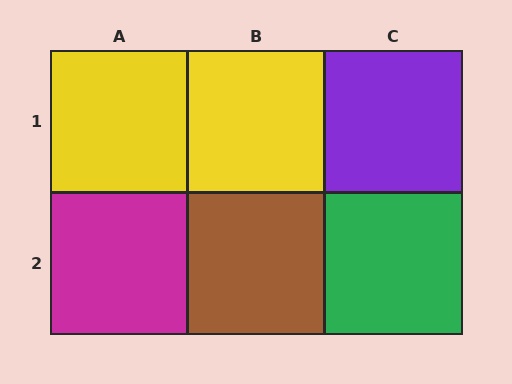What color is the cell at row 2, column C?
Green.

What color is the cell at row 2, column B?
Brown.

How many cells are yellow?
2 cells are yellow.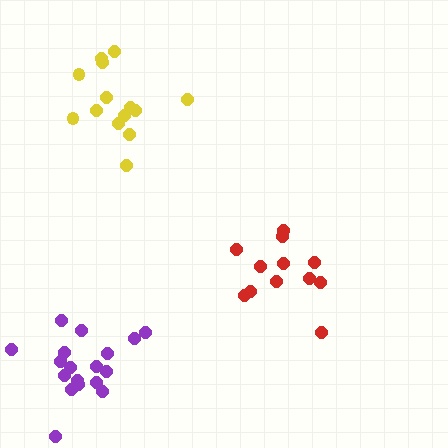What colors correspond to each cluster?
The clusters are colored: red, yellow, purple.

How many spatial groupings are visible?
There are 3 spatial groupings.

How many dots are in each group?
Group 1: 12 dots, Group 2: 14 dots, Group 3: 18 dots (44 total).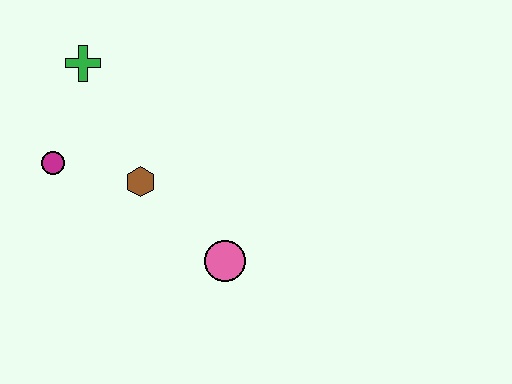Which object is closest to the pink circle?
The brown hexagon is closest to the pink circle.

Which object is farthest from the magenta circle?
The pink circle is farthest from the magenta circle.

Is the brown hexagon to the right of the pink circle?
No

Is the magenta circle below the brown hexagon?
No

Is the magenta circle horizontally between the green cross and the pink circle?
No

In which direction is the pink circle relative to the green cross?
The pink circle is below the green cross.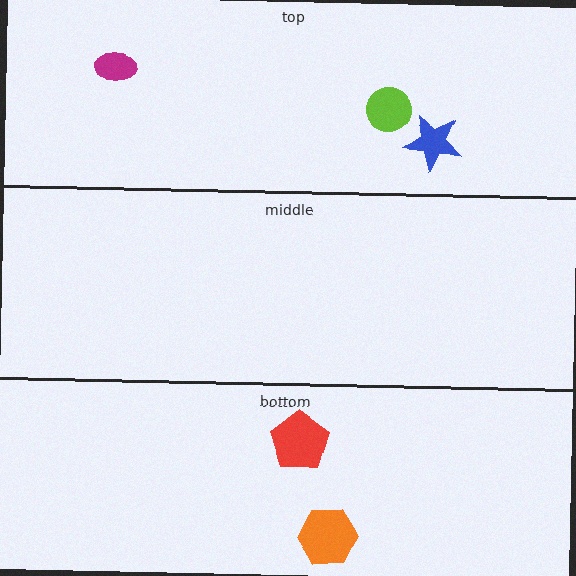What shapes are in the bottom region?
The red pentagon, the orange hexagon.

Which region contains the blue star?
The top region.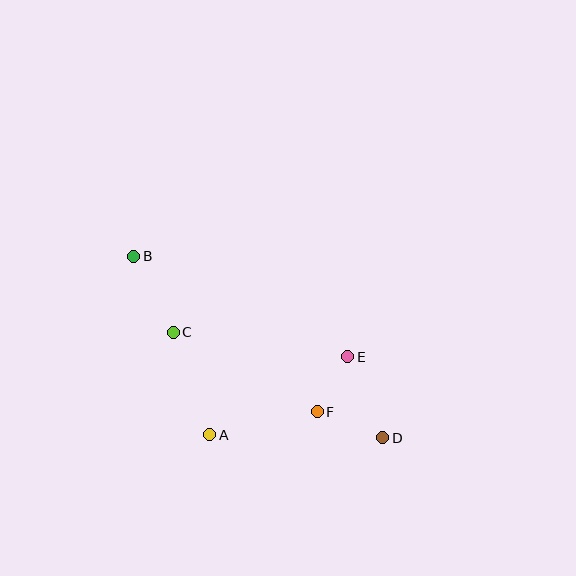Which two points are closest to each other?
Points E and F are closest to each other.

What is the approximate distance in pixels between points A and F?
The distance between A and F is approximately 110 pixels.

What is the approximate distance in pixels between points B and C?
The distance between B and C is approximately 86 pixels.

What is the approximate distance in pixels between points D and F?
The distance between D and F is approximately 71 pixels.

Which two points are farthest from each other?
Points B and D are farthest from each other.